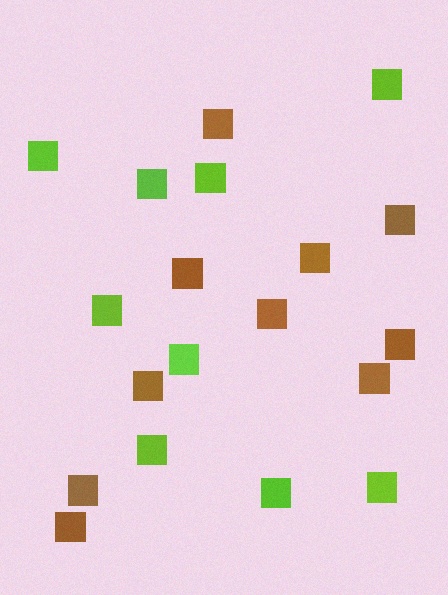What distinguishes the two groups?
There are 2 groups: one group of brown squares (10) and one group of lime squares (9).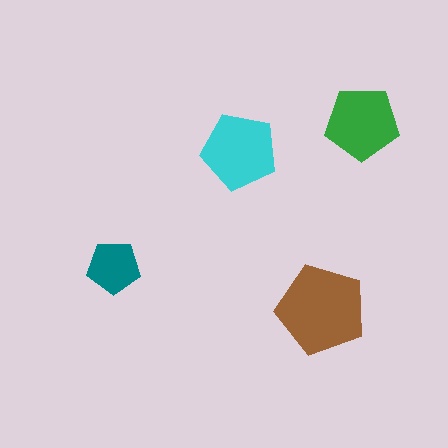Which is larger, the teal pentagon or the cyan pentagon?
The cyan one.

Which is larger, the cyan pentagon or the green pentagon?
The cyan one.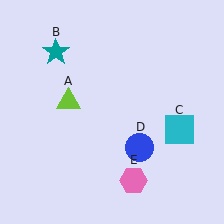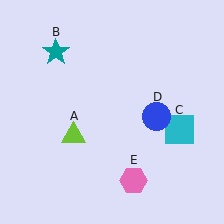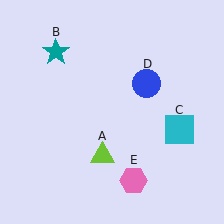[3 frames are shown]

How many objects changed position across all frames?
2 objects changed position: lime triangle (object A), blue circle (object D).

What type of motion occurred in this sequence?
The lime triangle (object A), blue circle (object D) rotated counterclockwise around the center of the scene.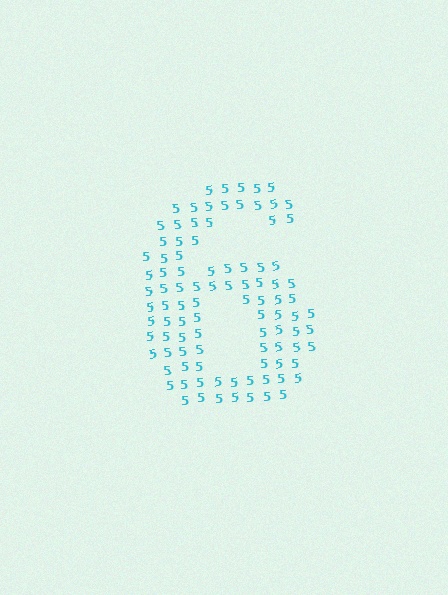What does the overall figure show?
The overall figure shows the digit 6.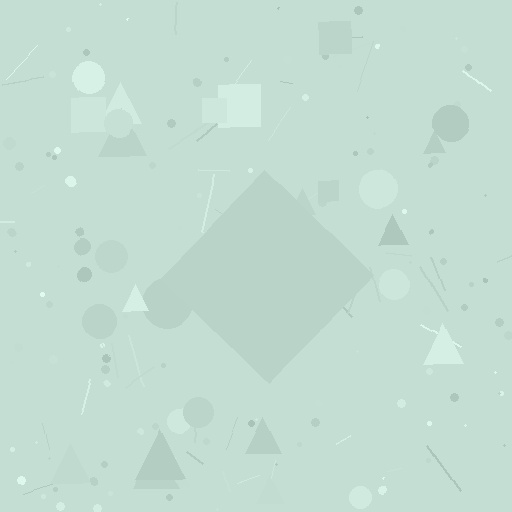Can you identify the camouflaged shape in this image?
The camouflaged shape is a diamond.